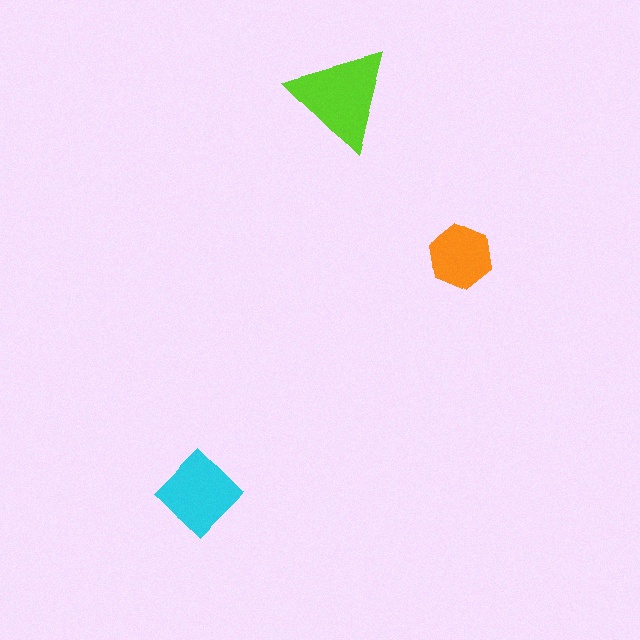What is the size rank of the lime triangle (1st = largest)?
1st.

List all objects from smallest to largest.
The orange hexagon, the cyan diamond, the lime triangle.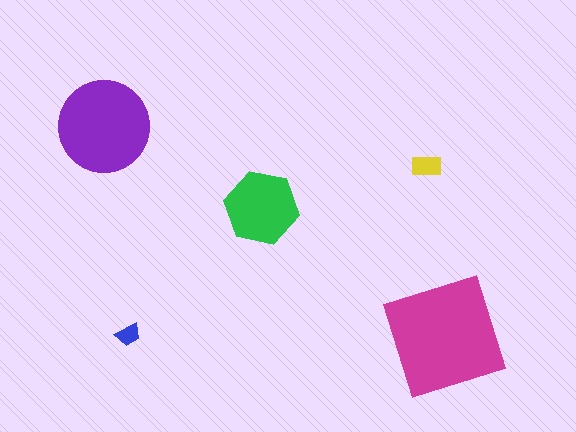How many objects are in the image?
There are 5 objects in the image.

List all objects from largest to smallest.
The magenta square, the purple circle, the green hexagon, the yellow rectangle, the blue trapezoid.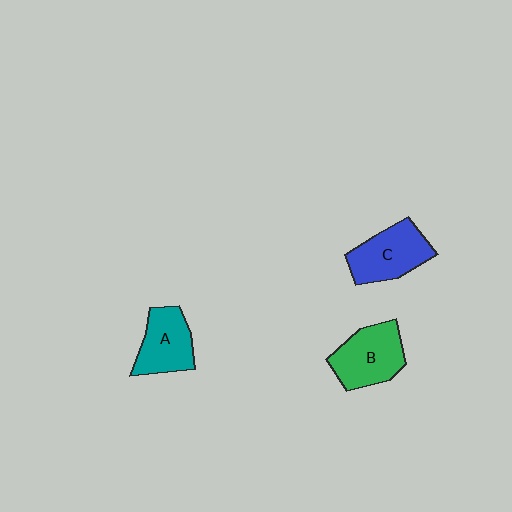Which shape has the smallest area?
Shape A (teal).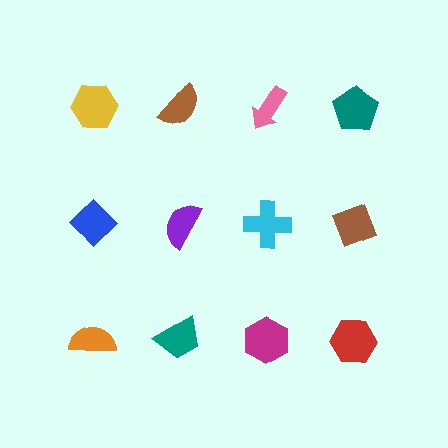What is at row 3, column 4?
A red hexagon.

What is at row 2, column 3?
A cyan cross.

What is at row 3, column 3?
A magenta hexagon.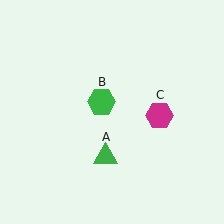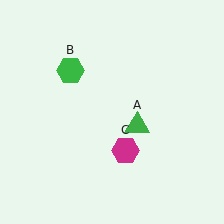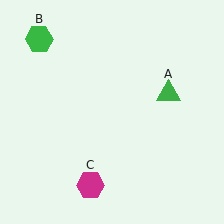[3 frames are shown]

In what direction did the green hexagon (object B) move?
The green hexagon (object B) moved up and to the left.